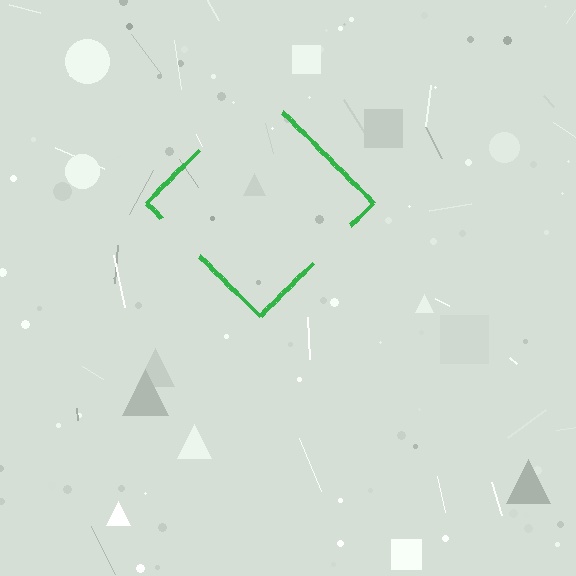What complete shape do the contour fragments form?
The contour fragments form a diamond.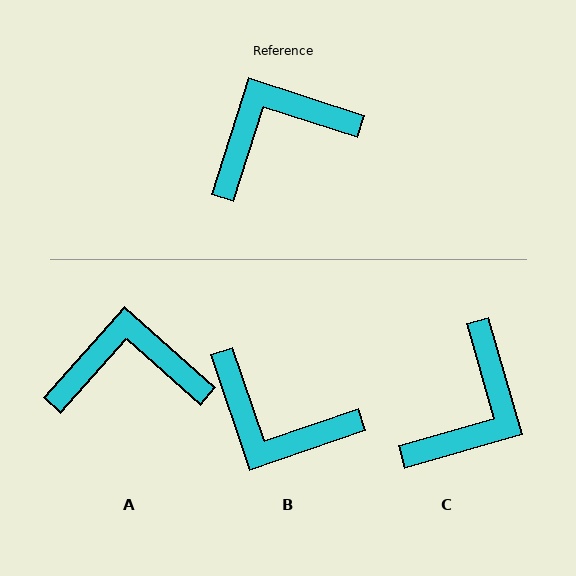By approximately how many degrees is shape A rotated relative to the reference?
Approximately 24 degrees clockwise.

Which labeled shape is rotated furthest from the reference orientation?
C, about 146 degrees away.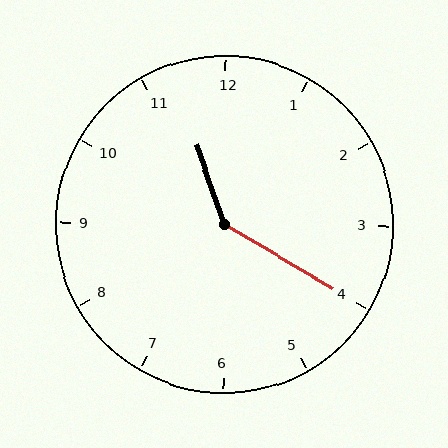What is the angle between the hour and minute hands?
Approximately 140 degrees.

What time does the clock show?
11:20.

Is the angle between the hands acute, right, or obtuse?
It is obtuse.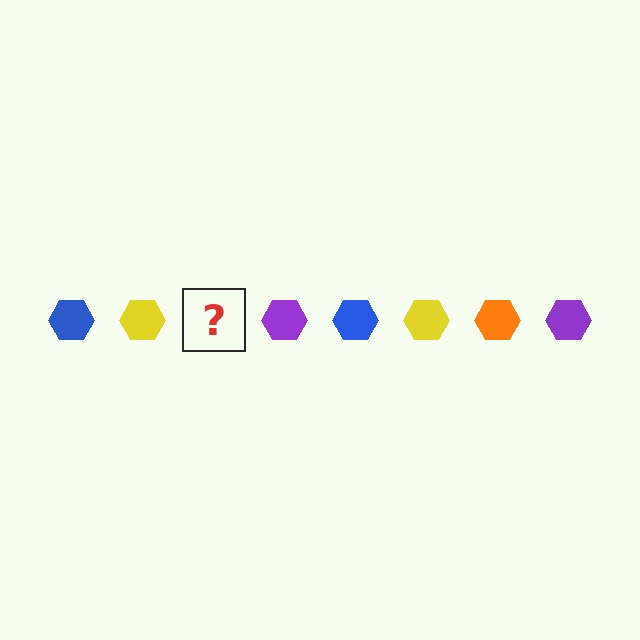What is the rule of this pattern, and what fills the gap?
The rule is that the pattern cycles through blue, yellow, orange, purple hexagons. The gap should be filled with an orange hexagon.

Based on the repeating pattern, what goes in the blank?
The blank should be an orange hexagon.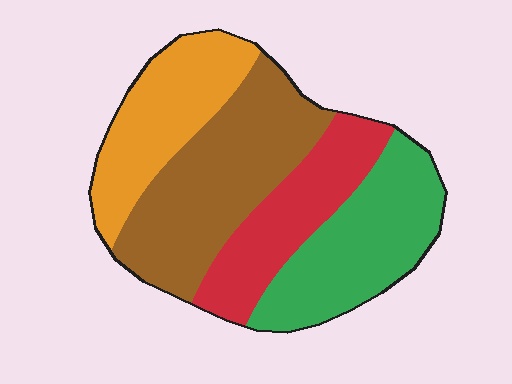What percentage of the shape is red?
Red covers about 20% of the shape.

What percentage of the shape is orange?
Orange takes up about one fifth (1/5) of the shape.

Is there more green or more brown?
Brown.